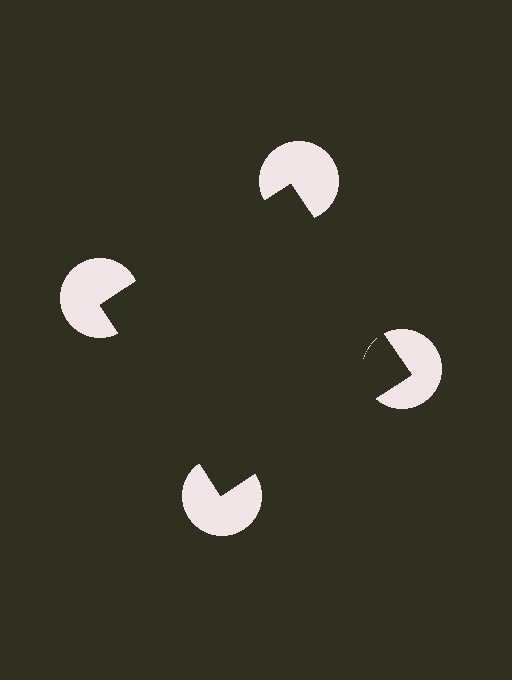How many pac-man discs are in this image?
There are 4 — one at each vertex of the illusory square.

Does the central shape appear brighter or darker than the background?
It typically appears slightly darker than the background, even though no actual brightness change is drawn.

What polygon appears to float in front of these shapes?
An illusory square — its edges are inferred from the aligned wedge cuts in the pac-man discs, not physically drawn.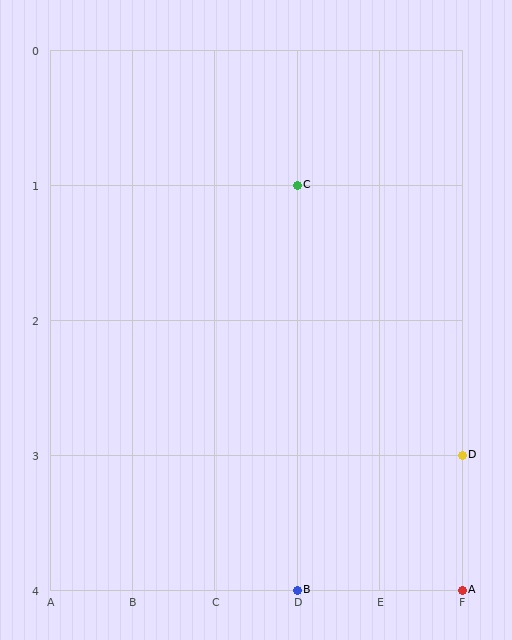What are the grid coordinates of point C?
Point C is at grid coordinates (D, 1).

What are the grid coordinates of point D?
Point D is at grid coordinates (F, 3).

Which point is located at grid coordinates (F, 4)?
Point A is at (F, 4).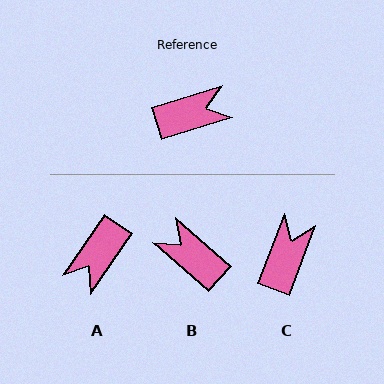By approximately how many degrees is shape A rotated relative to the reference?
Approximately 141 degrees clockwise.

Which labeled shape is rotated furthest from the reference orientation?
A, about 141 degrees away.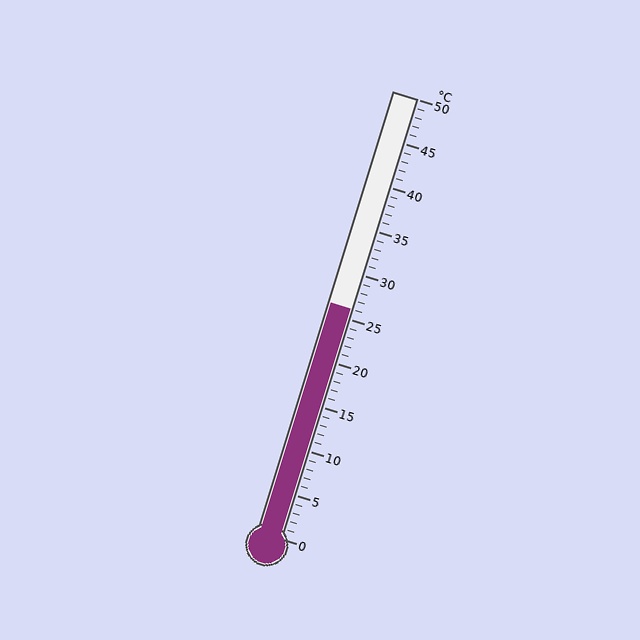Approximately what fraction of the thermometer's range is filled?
The thermometer is filled to approximately 50% of its range.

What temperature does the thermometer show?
The thermometer shows approximately 26°C.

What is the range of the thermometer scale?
The thermometer scale ranges from 0°C to 50°C.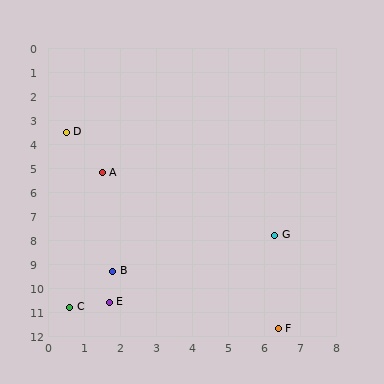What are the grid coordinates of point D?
Point D is at approximately (0.5, 3.5).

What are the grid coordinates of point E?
Point E is at approximately (1.7, 10.6).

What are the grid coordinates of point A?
Point A is at approximately (1.5, 5.2).